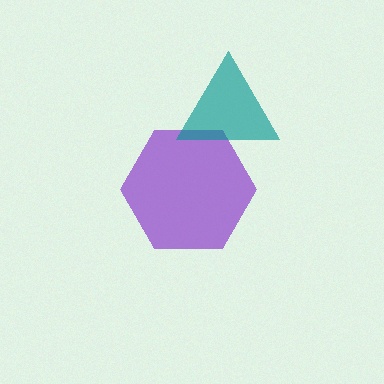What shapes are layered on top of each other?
The layered shapes are: a purple hexagon, a teal triangle.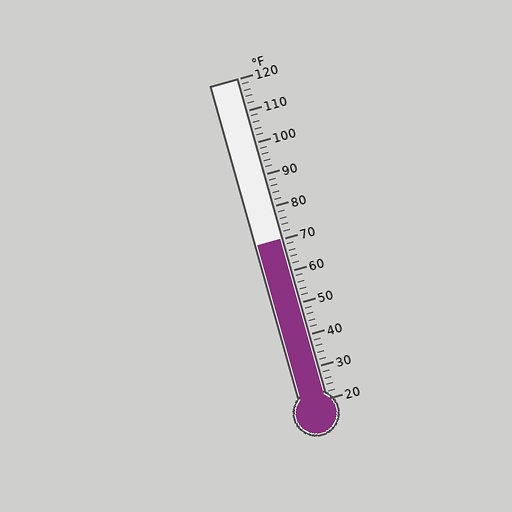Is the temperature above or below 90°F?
The temperature is below 90°F.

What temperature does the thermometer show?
The thermometer shows approximately 70°F.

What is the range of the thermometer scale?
The thermometer scale ranges from 20°F to 120°F.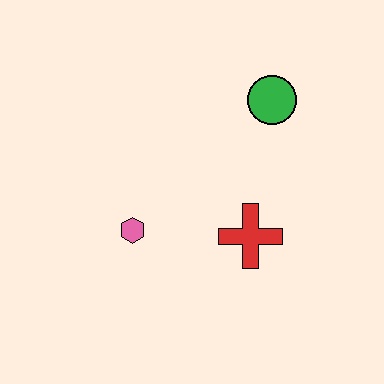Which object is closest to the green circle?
The red cross is closest to the green circle.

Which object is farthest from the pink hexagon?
The green circle is farthest from the pink hexagon.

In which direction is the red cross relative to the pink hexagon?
The red cross is to the right of the pink hexagon.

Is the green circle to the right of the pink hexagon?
Yes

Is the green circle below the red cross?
No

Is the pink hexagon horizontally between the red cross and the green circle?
No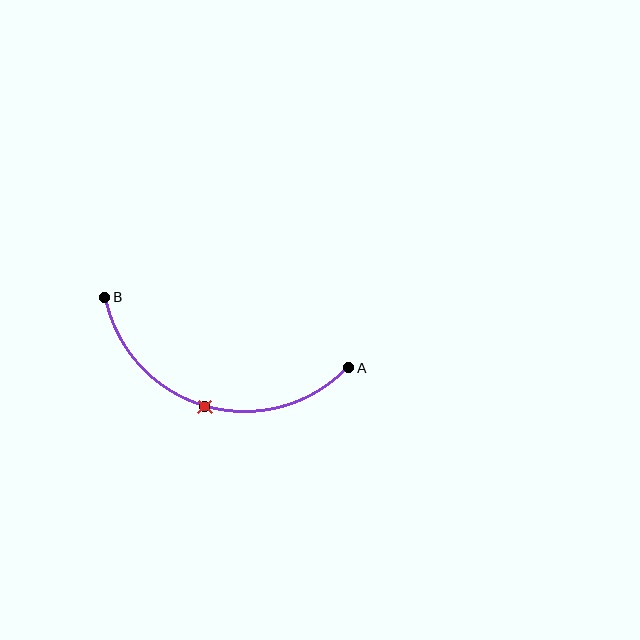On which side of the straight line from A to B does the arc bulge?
The arc bulges below the straight line connecting A and B.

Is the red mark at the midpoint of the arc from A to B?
Yes. The red mark lies on the arc at equal arc-length from both A and B — it is the arc midpoint.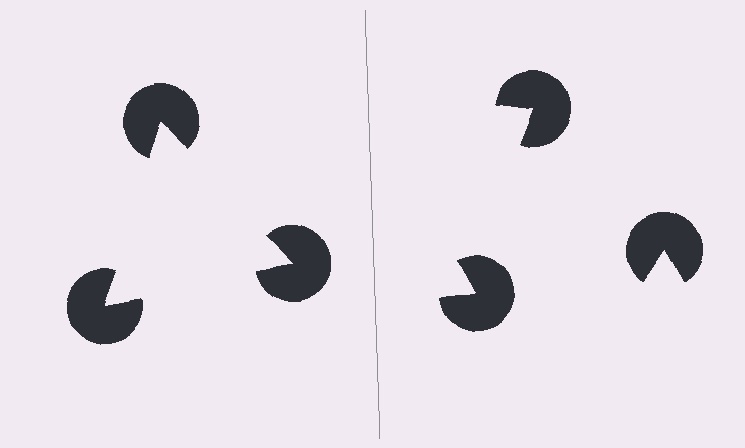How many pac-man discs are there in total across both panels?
6 — 3 on each side.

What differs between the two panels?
The pac-man discs are positioned identically on both sides; only the wedge orientations differ. On the left they align to a triangle; on the right they are misaligned.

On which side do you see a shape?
An illusory triangle appears on the left side. On the right side the wedge cuts are rotated, so no coherent shape forms.